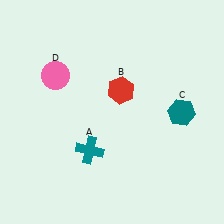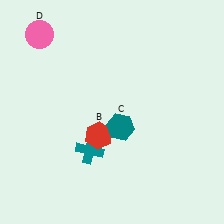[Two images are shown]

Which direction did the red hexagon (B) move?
The red hexagon (B) moved down.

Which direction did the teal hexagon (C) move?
The teal hexagon (C) moved left.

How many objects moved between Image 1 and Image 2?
3 objects moved between the two images.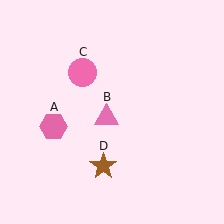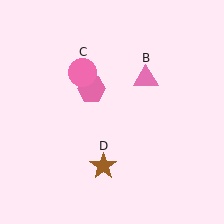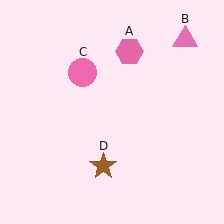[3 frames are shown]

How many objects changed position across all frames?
2 objects changed position: pink hexagon (object A), pink triangle (object B).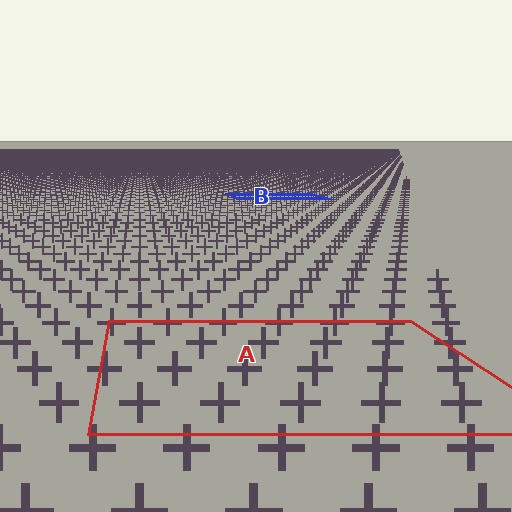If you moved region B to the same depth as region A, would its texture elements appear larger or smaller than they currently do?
They would appear larger. At a closer depth, the same texture elements are projected at a bigger on-screen size.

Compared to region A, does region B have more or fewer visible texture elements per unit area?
Region B has more texture elements per unit area — they are packed more densely because it is farther away.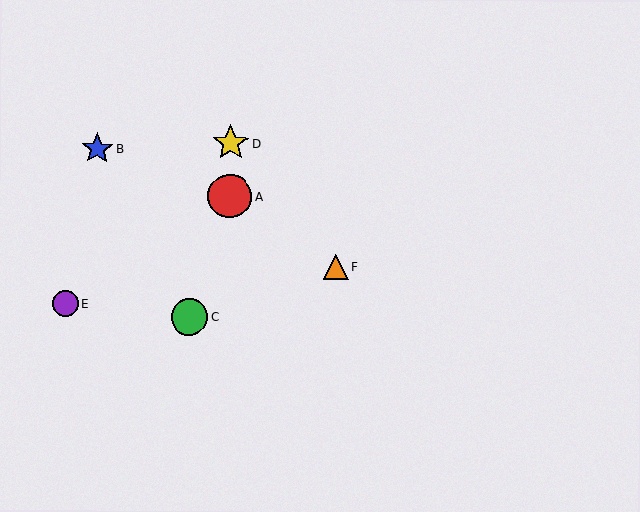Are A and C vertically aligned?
No, A is at x≈230 and C is at x≈189.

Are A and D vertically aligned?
Yes, both are at x≈230.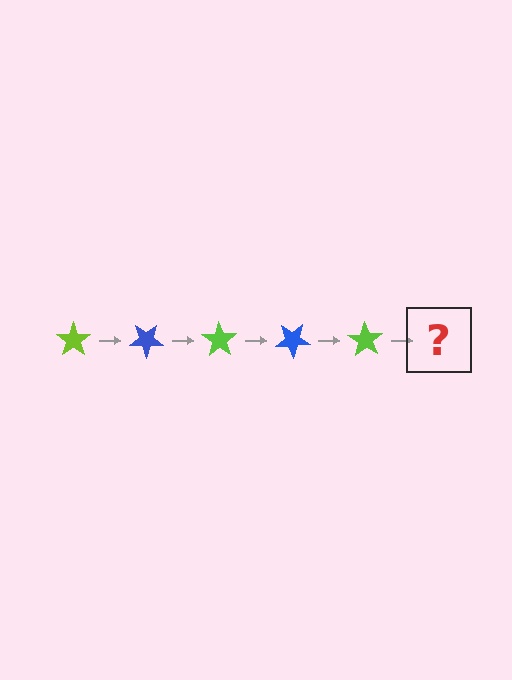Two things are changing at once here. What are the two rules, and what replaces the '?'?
The two rules are that it rotates 35 degrees each step and the color cycles through lime and blue. The '?' should be a blue star, rotated 175 degrees from the start.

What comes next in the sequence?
The next element should be a blue star, rotated 175 degrees from the start.